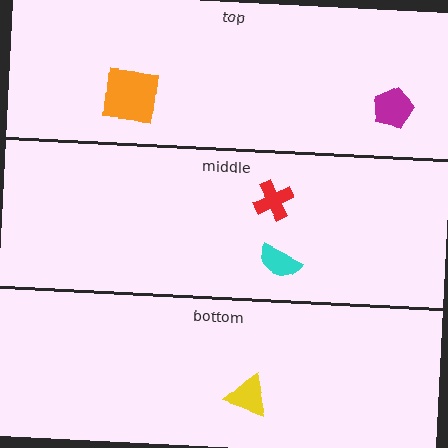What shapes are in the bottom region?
The yellow triangle.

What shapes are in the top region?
The orange square, the magenta pentagon.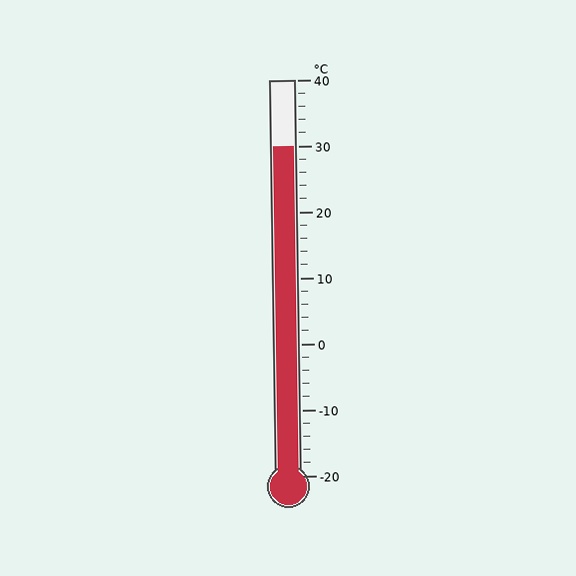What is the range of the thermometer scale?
The thermometer scale ranges from -20°C to 40°C.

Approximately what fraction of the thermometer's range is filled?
The thermometer is filled to approximately 85% of its range.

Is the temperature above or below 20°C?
The temperature is above 20°C.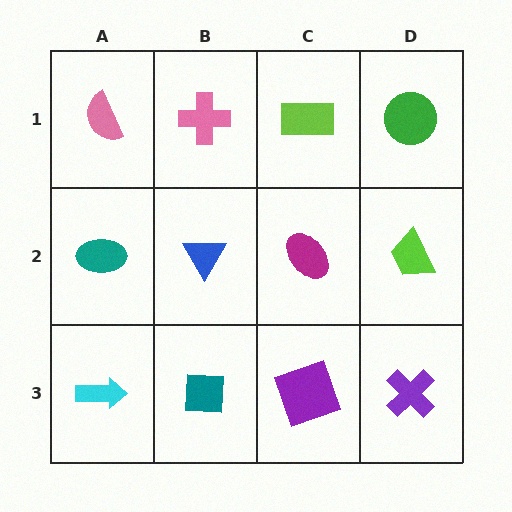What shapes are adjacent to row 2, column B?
A pink cross (row 1, column B), a teal square (row 3, column B), a teal ellipse (row 2, column A), a magenta ellipse (row 2, column C).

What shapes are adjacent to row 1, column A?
A teal ellipse (row 2, column A), a pink cross (row 1, column B).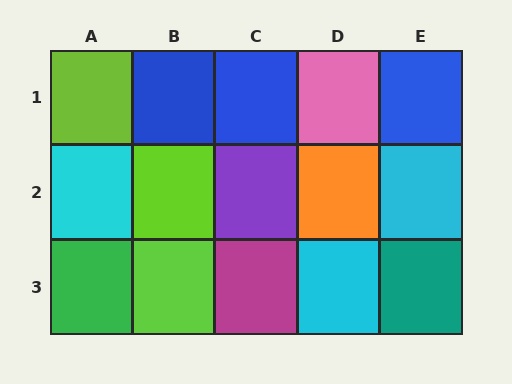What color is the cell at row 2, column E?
Cyan.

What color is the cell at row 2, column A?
Cyan.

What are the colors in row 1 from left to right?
Lime, blue, blue, pink, blue.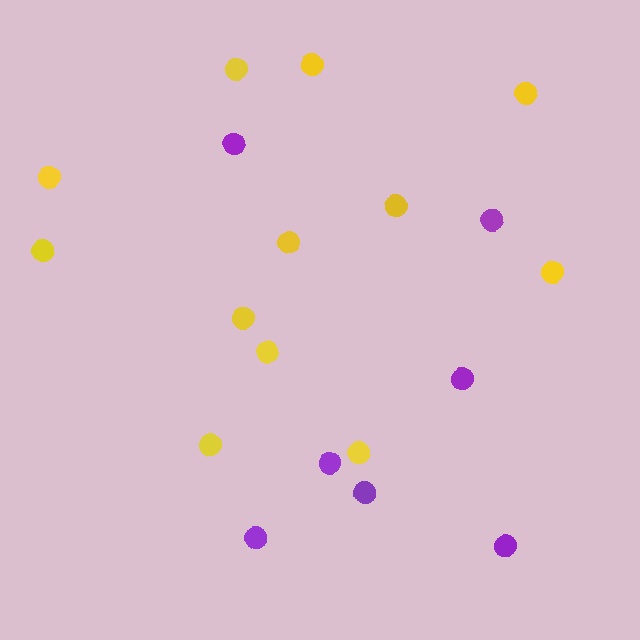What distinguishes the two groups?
There are 2 groups: one group of yellow circles (12) and one group of purple circles (7).